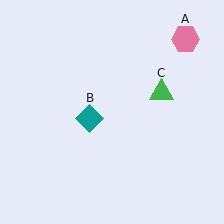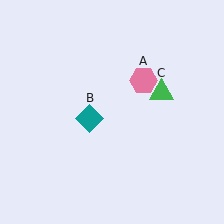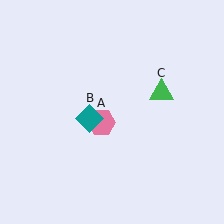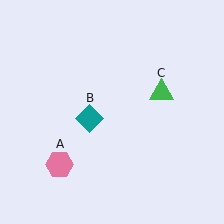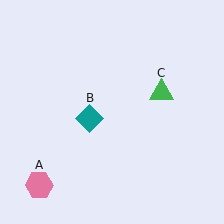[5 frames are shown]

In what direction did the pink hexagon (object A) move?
The pink hexagon (object A) moved down and to the left.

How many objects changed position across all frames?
1 object changed position: pink hexagon (object A).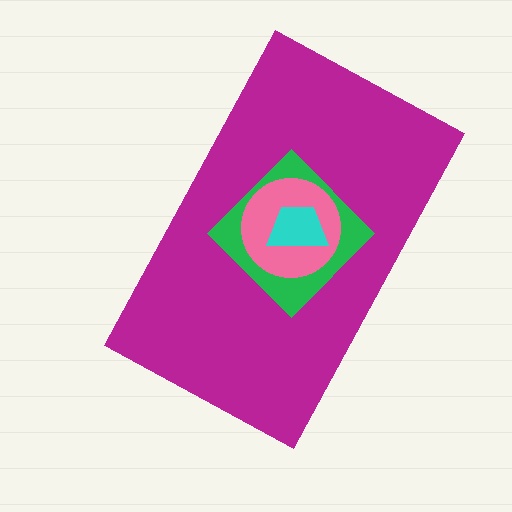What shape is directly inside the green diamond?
The pink circle.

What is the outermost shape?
The magenta rectangle.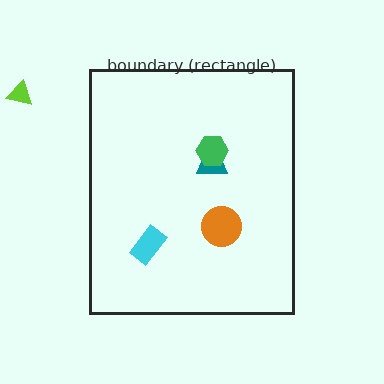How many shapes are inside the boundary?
4 inside, 1 outside.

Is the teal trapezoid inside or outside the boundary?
Inside.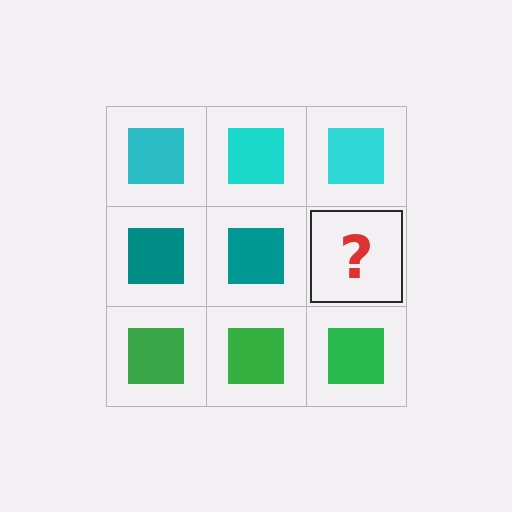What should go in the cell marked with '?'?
The missing cell should contain a teal square.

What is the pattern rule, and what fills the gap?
The rule is that each row has a consistent color. The gap should be filled with a teal square.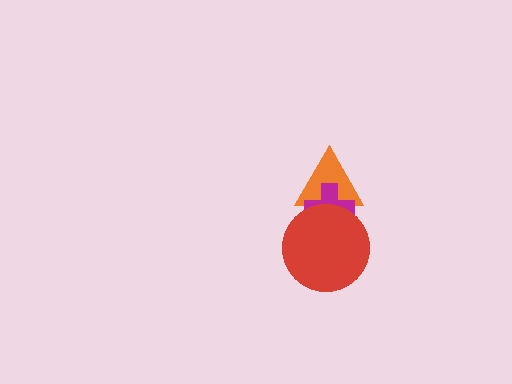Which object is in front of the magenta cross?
The red circle is in front of the magenta cross.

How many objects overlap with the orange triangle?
2 objects overlap with the orange triangle.